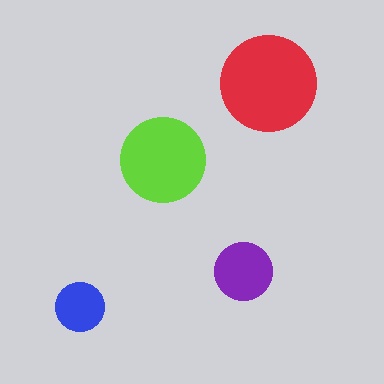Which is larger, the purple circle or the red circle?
The red one.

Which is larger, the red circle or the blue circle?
The red one.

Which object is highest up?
The red circle is topmost.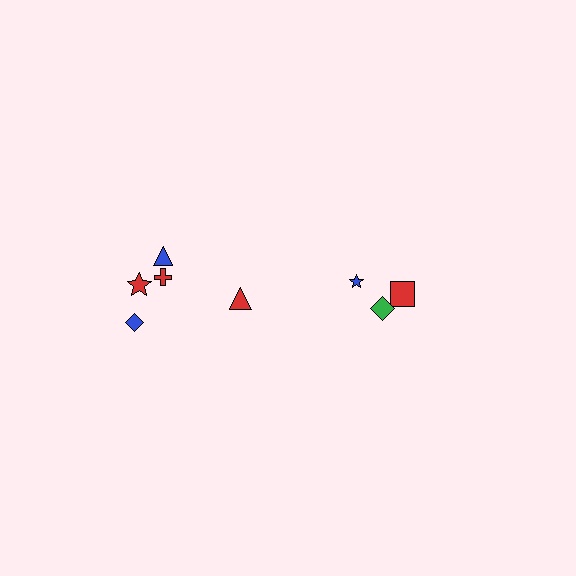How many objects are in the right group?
There are 3 objects.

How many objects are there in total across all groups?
There are 8 objects.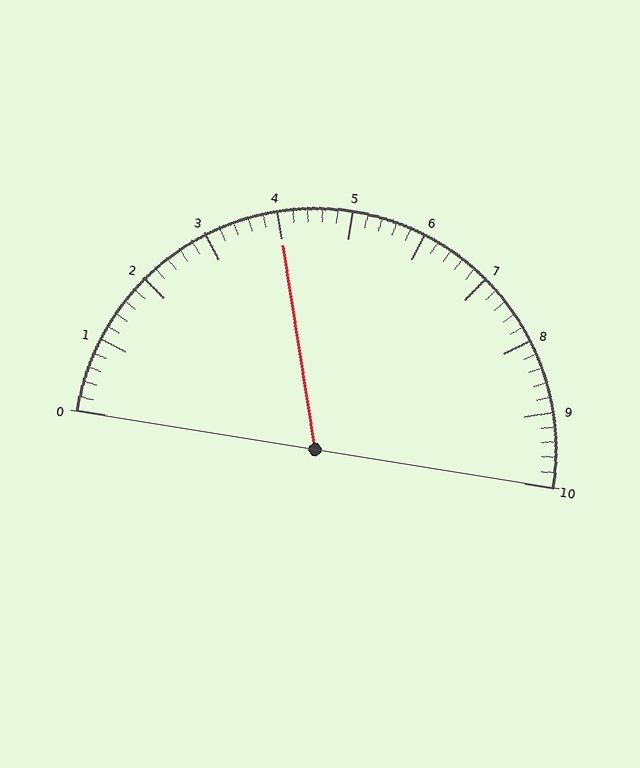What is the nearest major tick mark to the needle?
The nearest major tick mark is 4.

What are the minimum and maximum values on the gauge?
The gauge ranges from 0 to 10.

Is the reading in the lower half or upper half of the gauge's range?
The reading is in the lower half of the range (0 to 10).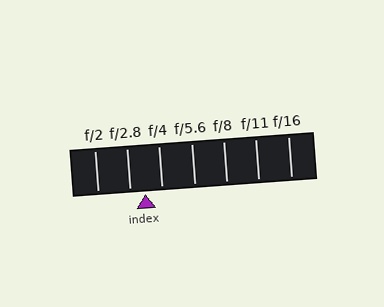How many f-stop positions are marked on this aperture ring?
There are 7 f-stop positions marked.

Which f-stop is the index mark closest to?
The index mark is closest to f/2.8.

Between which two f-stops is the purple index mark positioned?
The index mark is between f/2.8 and f/4.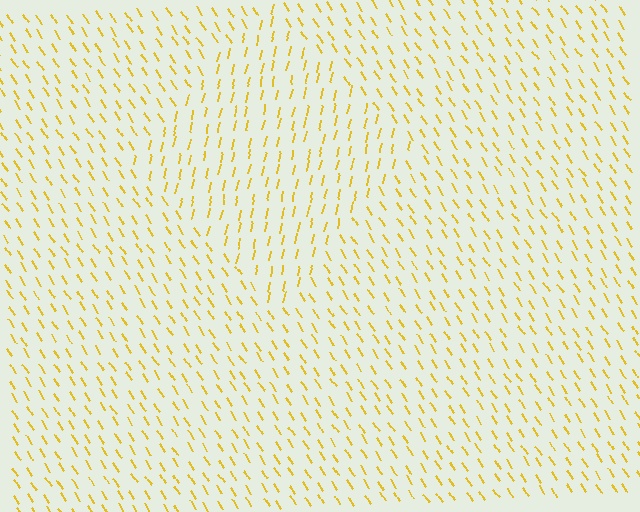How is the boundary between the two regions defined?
The boundary is defined purely by a change in line orientation (approximately 45 degrees difference). All lines are the same color and thickness.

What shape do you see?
I see a diamond.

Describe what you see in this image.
The image is filled with small yellow line segments. A diamond region in the image has lines oriented differently from the surrounding lines, creating a visible texture boundary.